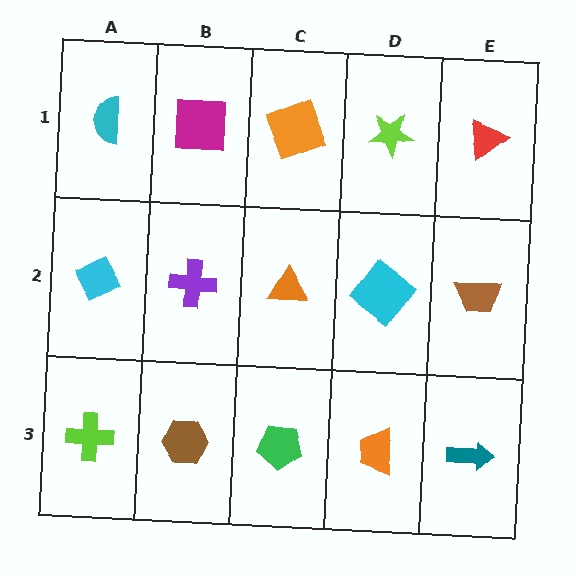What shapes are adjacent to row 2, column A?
A cyan semicircle (row 1, column A), a lime cross (row 3, column A), a purple cross (row 2, column B).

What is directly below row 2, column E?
A teal arrow.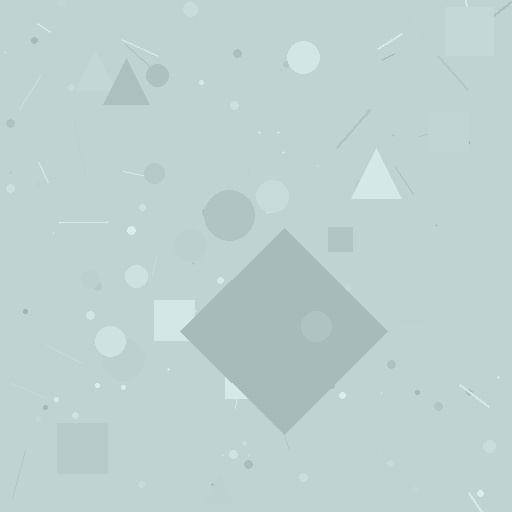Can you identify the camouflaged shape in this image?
The camouflaged shape is a diamond.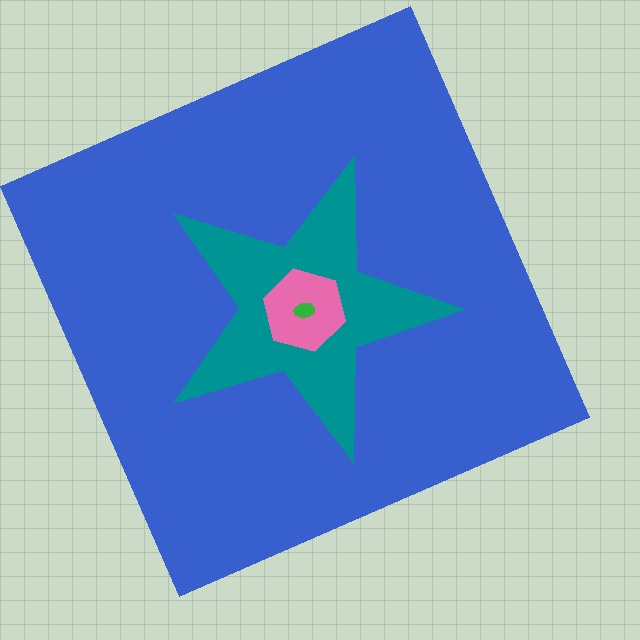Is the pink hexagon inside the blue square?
Yes.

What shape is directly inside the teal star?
The pink hexagon.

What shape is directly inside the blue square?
The teal star.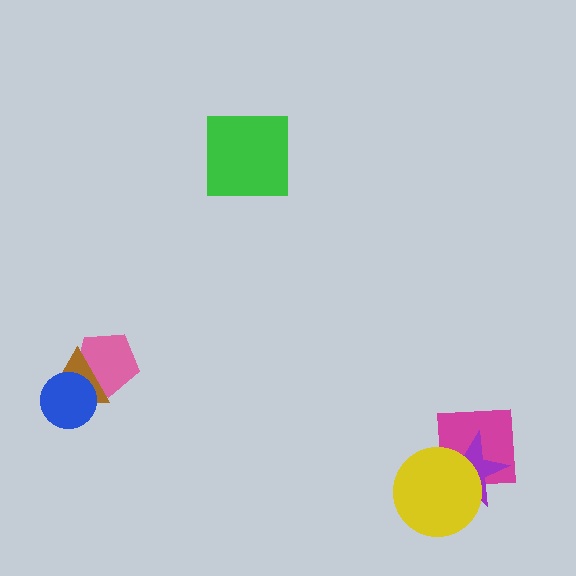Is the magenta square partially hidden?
Yes, it is partially covered by another shape.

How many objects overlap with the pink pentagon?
2 objects overlap with the pink pentagon.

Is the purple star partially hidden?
Yes, it is partially covered by another shape.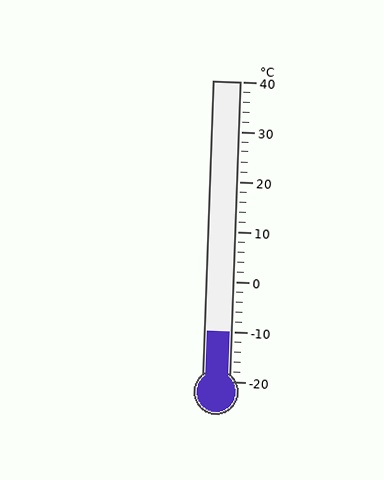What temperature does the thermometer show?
The thermometer shows approximately -10°C.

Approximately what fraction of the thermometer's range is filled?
The thermometer is filled to approximately 15% of its range.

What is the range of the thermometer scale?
The thermometer scale ranges from -20°C to 40°C.